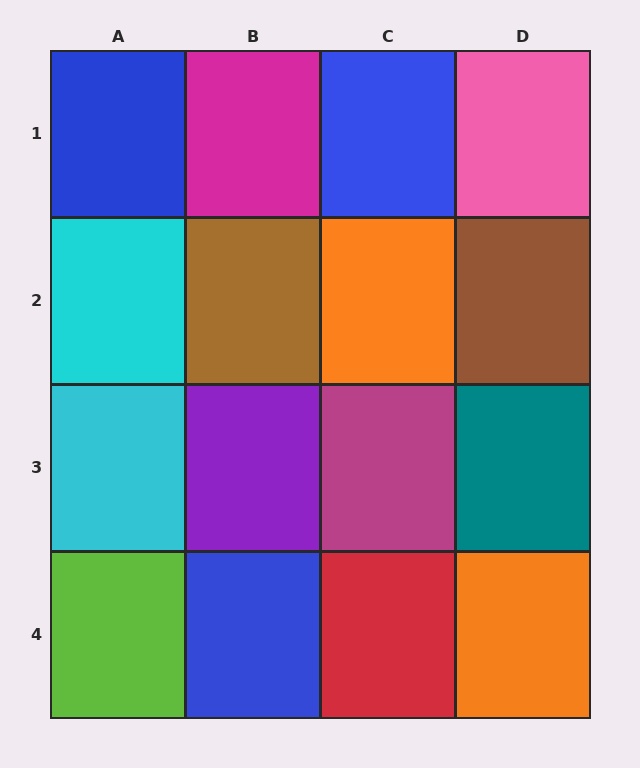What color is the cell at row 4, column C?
Red.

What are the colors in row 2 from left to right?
Cyan, brown, orange, brown.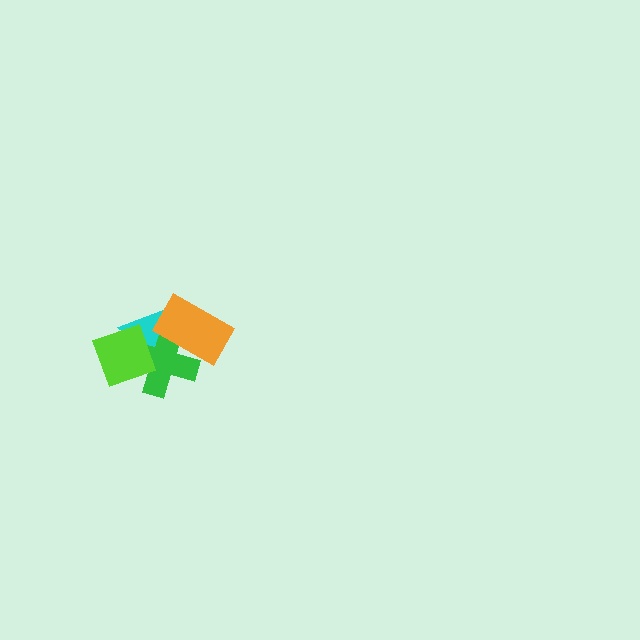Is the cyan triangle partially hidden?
Yes, it is partially covered by another shape.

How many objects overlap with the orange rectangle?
2 objects overlap with the orange rectangle.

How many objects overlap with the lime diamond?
2 objects overlap with the lime diamond.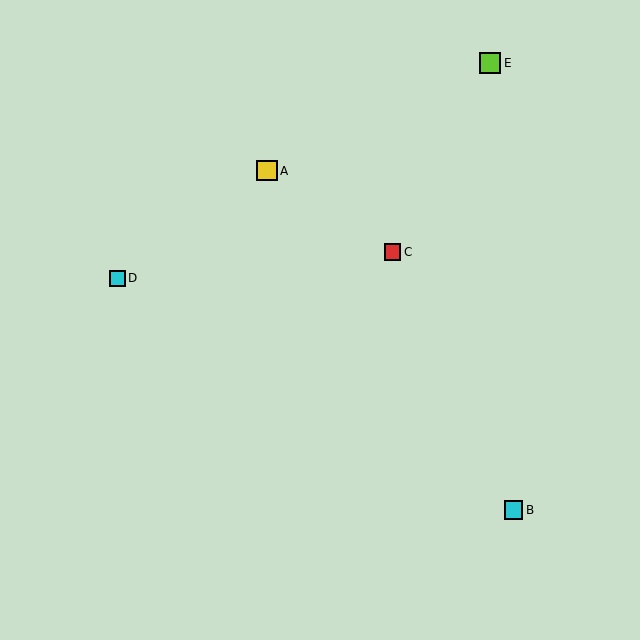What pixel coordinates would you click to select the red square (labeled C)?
Click at (393, 252) to select the red square C.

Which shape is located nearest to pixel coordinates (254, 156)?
The yellow square (labeled A) at (267, 171) is nearest to that location.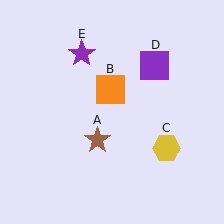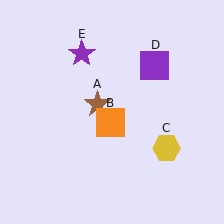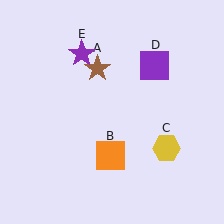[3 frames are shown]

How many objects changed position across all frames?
2 objects changed position: brown star (object A), orange square (object B).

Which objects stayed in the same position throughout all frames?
Yellow hexagon (object C) and purple square (object D) and purple star (object E) remained stationary.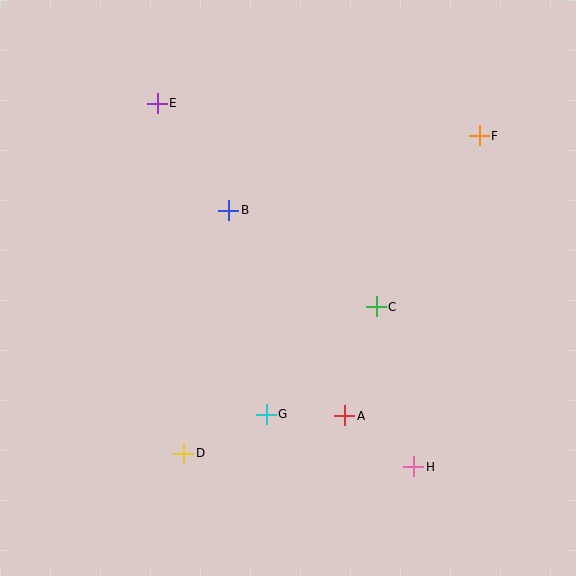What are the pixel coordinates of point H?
Point H is at (414, 467).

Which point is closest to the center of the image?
Point C at (376, 307) is closest to the center.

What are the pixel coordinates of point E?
Point E is at (157, 103).